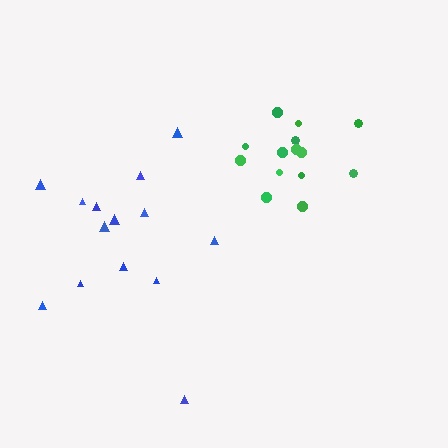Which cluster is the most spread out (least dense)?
Blue.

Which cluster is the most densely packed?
Green.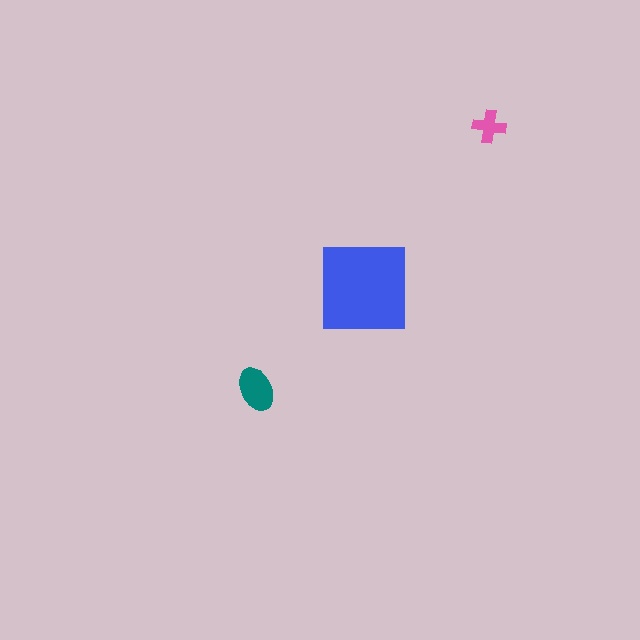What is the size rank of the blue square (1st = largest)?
1st.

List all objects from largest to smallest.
The blue square, the teal ellipse, the pink cross.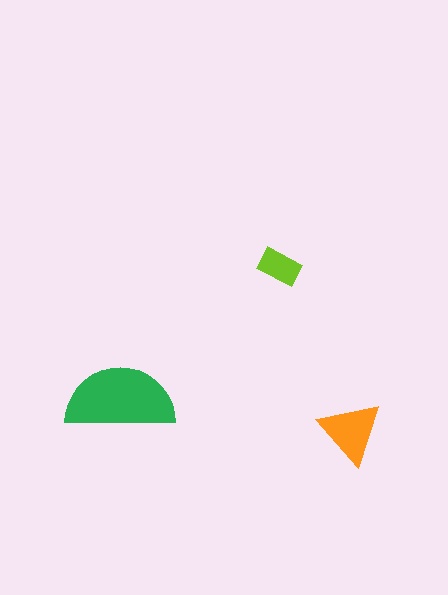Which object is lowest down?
The orange triangle is bottommost.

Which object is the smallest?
The lime rectangle.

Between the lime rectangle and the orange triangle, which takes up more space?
The orange triangle.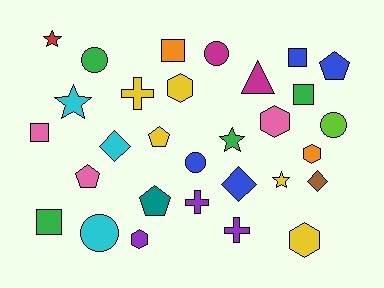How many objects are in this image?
There are 30 objects.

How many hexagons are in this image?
There are 5 hexagons.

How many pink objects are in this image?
There are 3 pink objects.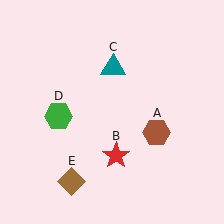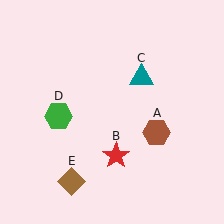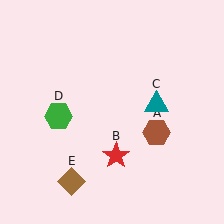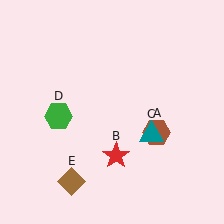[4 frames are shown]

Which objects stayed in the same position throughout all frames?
Brown hexagon (object A) and red star (object B) and green hexagon (object D) and brown diamond (object E) remained stationary.